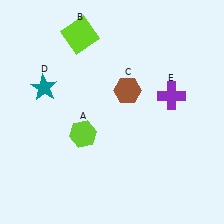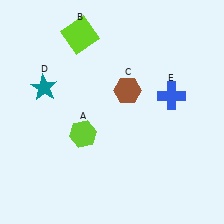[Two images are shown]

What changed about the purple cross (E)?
In Image 1, E is purple. In Image 2, it changed to blue.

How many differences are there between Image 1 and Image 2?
There is 1 difference between the two images.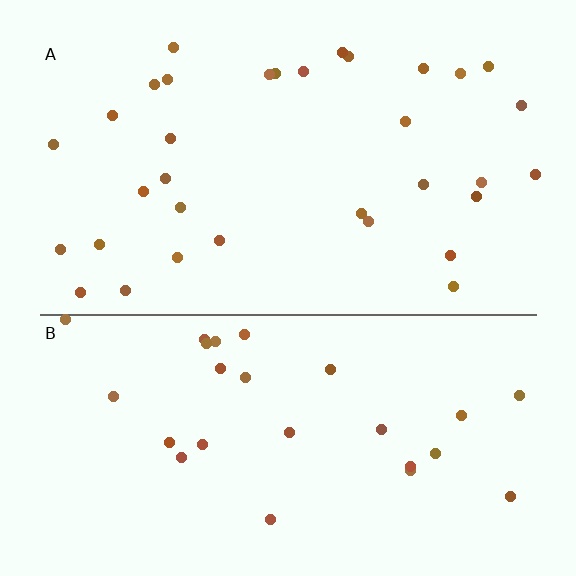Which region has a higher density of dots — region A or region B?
A (the top).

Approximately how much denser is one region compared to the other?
Approximately 1.3× — region A over region B.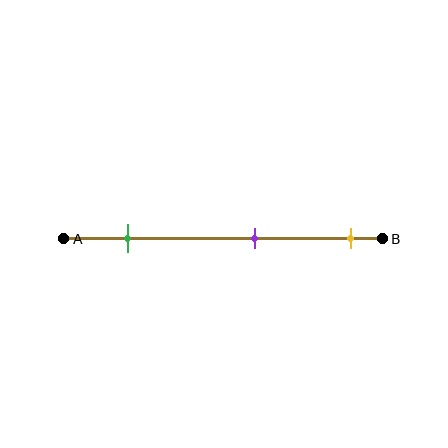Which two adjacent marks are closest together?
The purple and yellow marks are the closest adjacent pair.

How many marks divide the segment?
There are 3 marks dividing the segment.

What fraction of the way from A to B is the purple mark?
The purple mark is approximately 60% (0.6) of the way from A to B.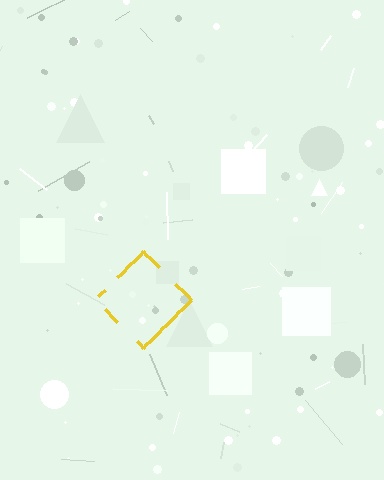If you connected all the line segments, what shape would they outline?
They would outline a diamond.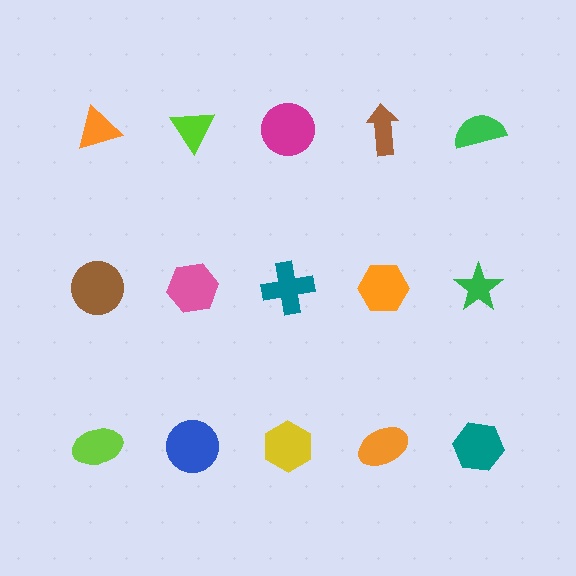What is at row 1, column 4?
A brown arrow.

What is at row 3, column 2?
A blue circle.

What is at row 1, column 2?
A lime triangle.